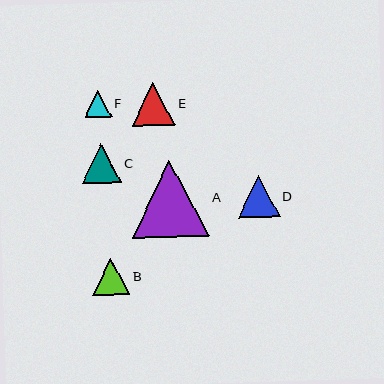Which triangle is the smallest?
Triangle F is the smallest with a size of approximately 27 pixels.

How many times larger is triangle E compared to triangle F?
Triangle E is approximately 1.6 times the size of triangle F.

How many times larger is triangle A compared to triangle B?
Triangle A is approximately 2.1 times the size of triangle B.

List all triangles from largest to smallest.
From largest to smallest: A, E, D, C, B, F.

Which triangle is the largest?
Triangle A is the largest with a size of approximately 78 pixels.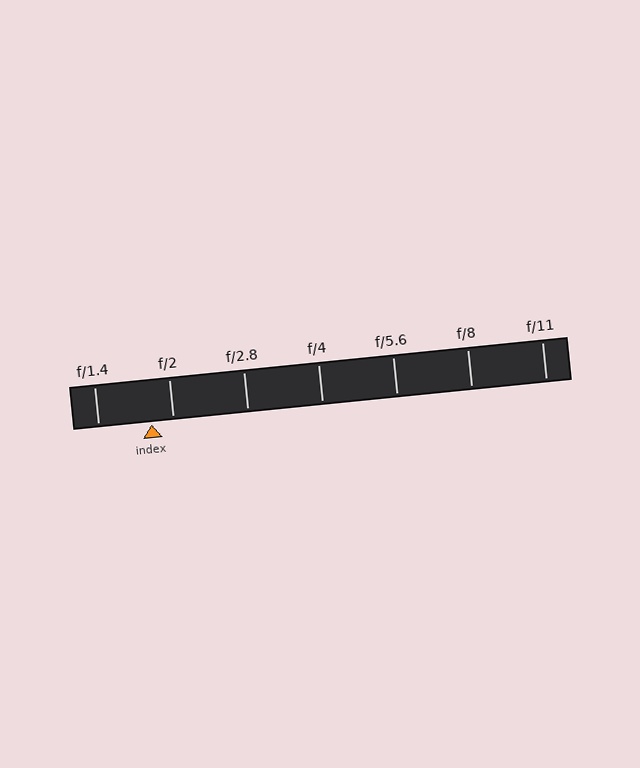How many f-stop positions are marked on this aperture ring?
There are 7 f-stop positions marked.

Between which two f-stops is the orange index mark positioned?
The index mark is between f/1.4 and f/2.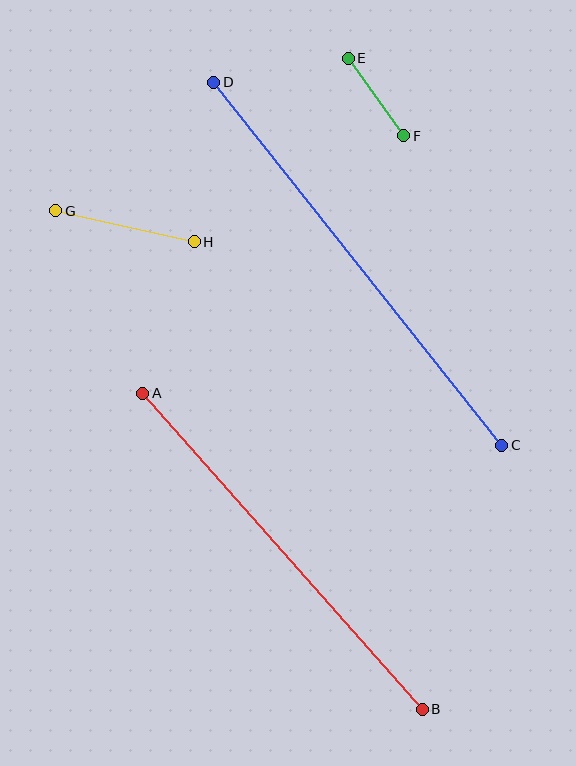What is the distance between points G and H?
The distance is approximately 142 pixels.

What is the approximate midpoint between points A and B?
The midpoint is at approximately (283, 551) pixels.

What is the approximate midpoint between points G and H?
The midpoint is at approximately (125, 226) pixels.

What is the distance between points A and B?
The distance is approximately 422 pixels.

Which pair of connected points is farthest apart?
Points C and D are farthest apart.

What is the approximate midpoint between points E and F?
The midpoint is at approximately (376, 97) pixels.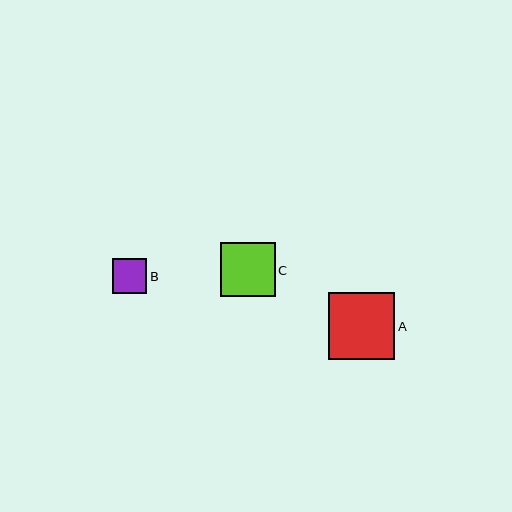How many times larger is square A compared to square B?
Square A is approximately 1.9 times the size of square B.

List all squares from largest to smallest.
From largest to smallest: A, C, B.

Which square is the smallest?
Square B is the smallest with a size of approximately 34 pixels.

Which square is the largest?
Square A is the largest with a size of approximately 66 pixels.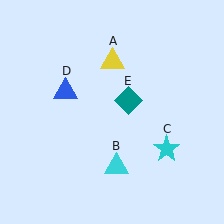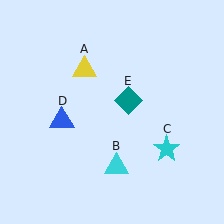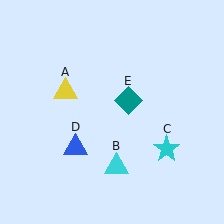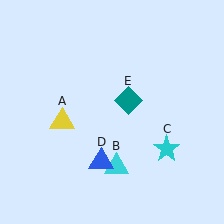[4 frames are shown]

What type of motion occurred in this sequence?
The yellow triangle (object A), blue triangle (object D) rotated counterclockwise around the center of the scene.